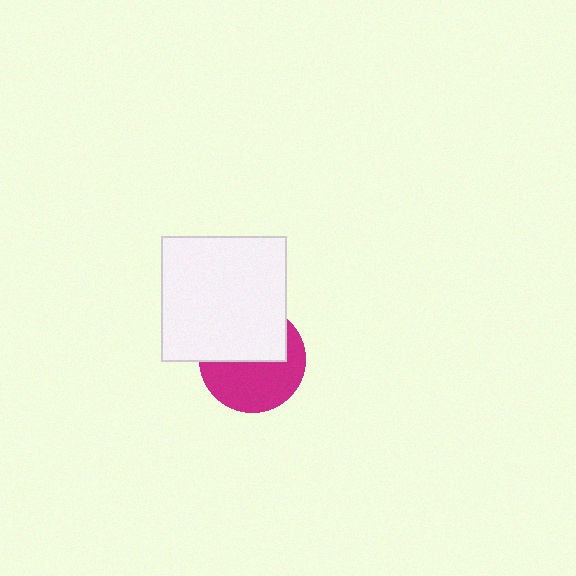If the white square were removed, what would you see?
You would see the complete magenta circle.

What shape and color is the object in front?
The object in front is a white square.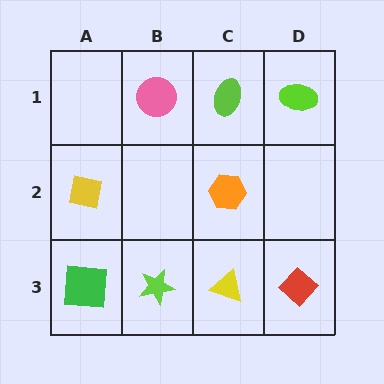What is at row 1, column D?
A lime ellipse.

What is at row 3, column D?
A red diamond.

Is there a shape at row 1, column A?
No, that cell is empty.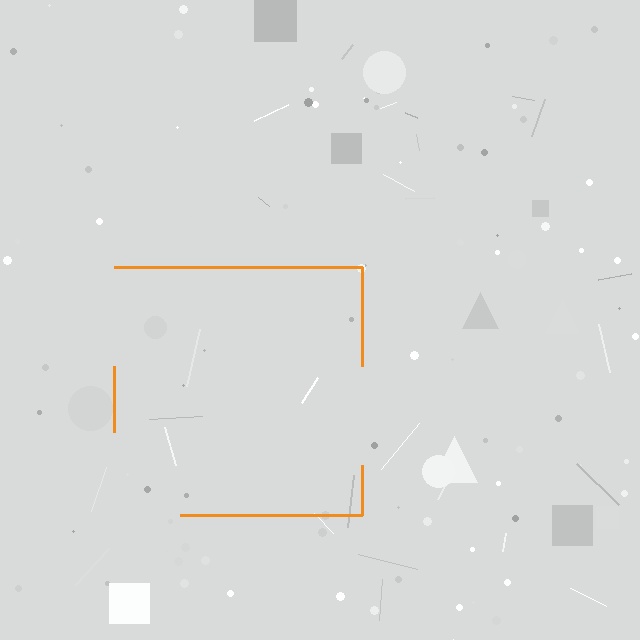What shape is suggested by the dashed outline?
The dashed outline suggests a square.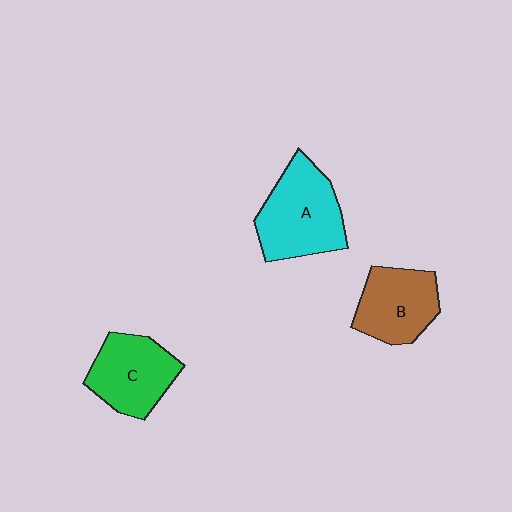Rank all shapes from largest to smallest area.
From largest to smallest: A (cyan), C (green), B (brown).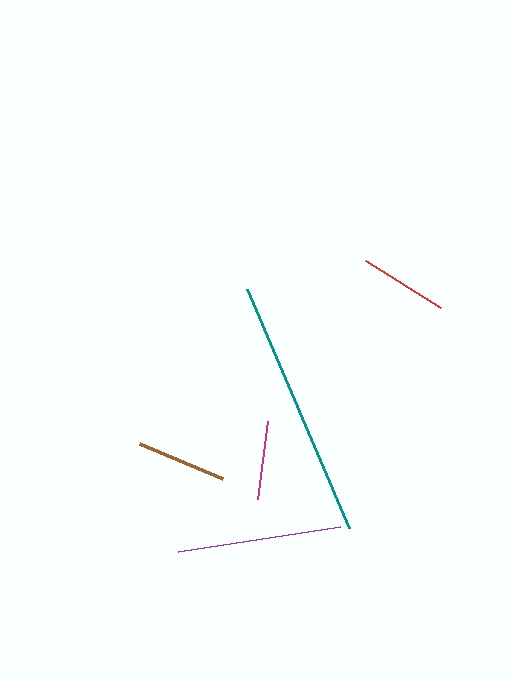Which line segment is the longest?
The teal line is the longest at approximately 261 pixels.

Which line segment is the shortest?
The magenta line is the shortest at approximately 79 pixels.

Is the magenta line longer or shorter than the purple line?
The purple line is longer than the magenta line.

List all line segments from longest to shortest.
From longest to shortest: teal, purple, brown, red, magenta.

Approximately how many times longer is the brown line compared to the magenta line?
The brown line is approximately 1.1 times the length of the magenta line.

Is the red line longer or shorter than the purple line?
The purple line is longer than the red line.